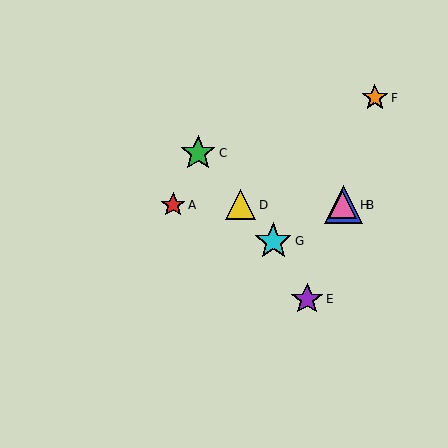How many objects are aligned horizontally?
4 objects (A, B, D, H) are aligned horizontally.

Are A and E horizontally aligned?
No, A is at y≈205 and E is at y≈299.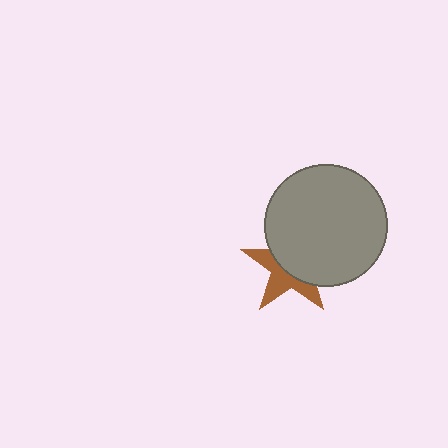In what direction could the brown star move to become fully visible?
The brown star could move toward the lower-left. That would shift it out from behind the gray circle entirely.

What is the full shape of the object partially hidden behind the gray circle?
The partially hidden object is a brown star.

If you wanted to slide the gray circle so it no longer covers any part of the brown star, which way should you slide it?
Slide it toward the upper-right — that is the most direct way to separate the two shapes.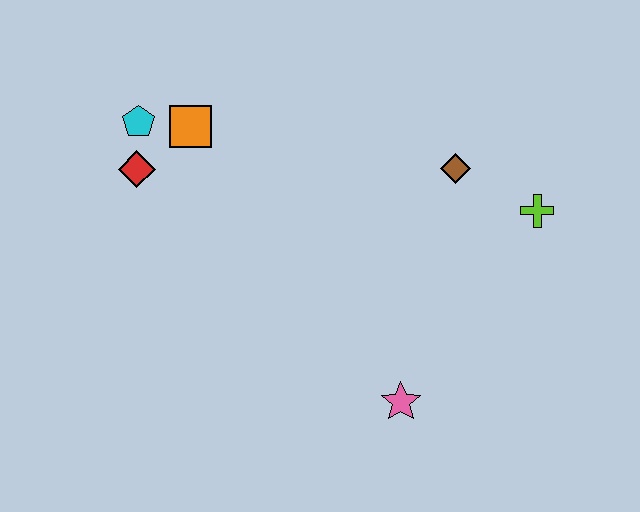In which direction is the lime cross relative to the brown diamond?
The lime cross is to the right of the brown diamond.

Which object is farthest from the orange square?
The lime cross is farthest from the orange square.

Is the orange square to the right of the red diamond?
Yes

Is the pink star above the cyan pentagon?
No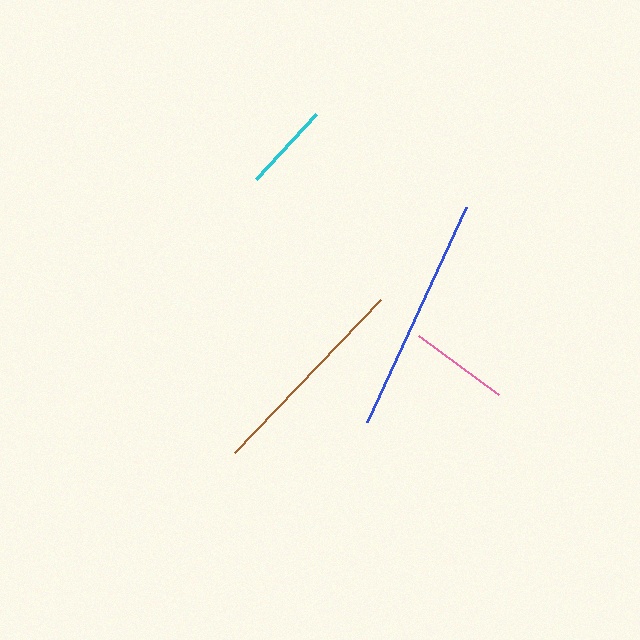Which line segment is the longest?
The blue line is the longest at approximately 236 pixels.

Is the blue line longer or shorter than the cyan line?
The blue line is longer than the cyan line.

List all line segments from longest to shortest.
From longest to shortest: blue, brown, pink, cyan.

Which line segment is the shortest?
The cyan line is the shortest at approximately 89 pixels.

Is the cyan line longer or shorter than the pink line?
The pink line is longer than the cyan line.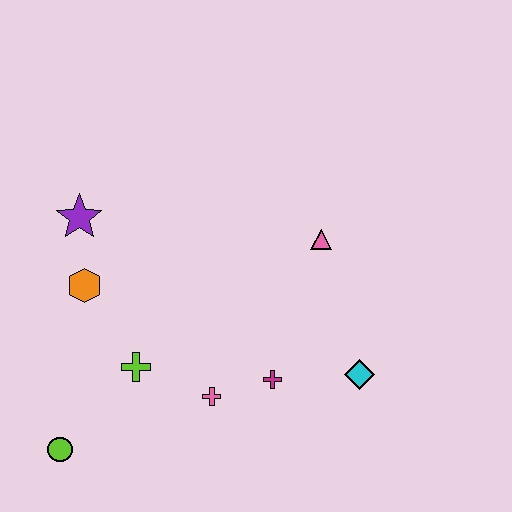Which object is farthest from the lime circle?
The pink triangle is farthest from the lime circle.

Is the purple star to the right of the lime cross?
No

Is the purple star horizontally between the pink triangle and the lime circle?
Yes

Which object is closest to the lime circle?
The lime cross is closest to the lime circle.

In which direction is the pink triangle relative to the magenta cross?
The pink triangle is above the magenta cross.